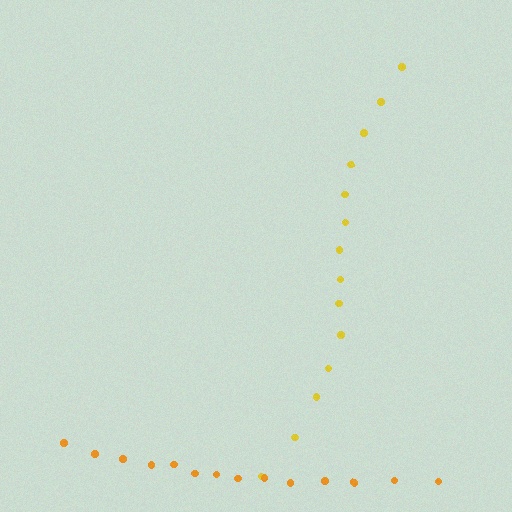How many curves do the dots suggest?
There are 2 distinct paths.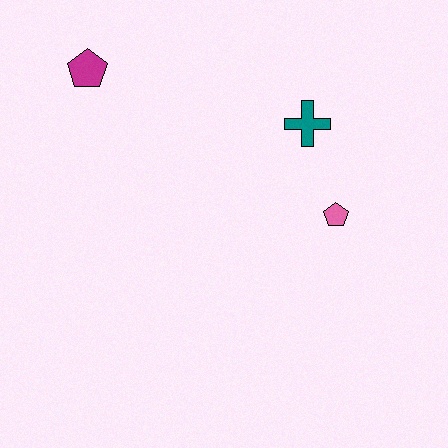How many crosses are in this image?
There is 1 cross.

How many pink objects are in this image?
There is 1 pink object.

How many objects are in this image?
There are 3 objects.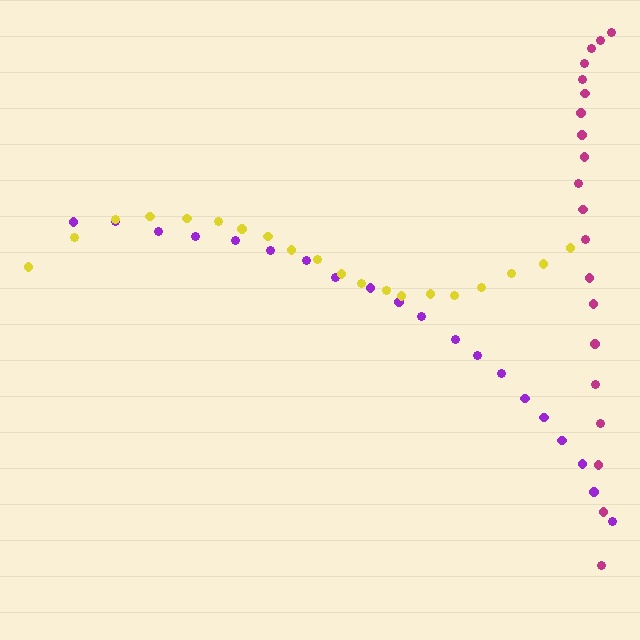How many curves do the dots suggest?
There are 3 distinct paths.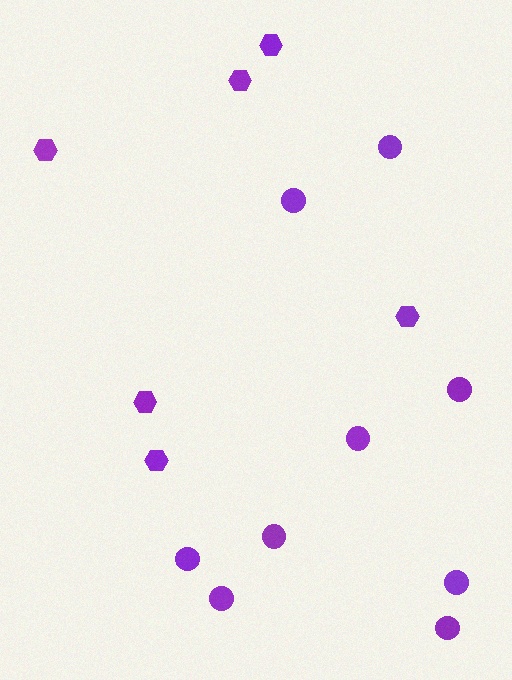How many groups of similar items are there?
There are 2 groups: one group of hexagons (6) and one group of circles (9).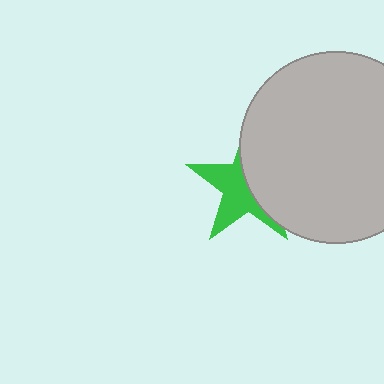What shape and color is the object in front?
The object in front is a light gray circle.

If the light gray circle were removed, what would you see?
You would see the complete green star.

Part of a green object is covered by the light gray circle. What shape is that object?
It is a star.